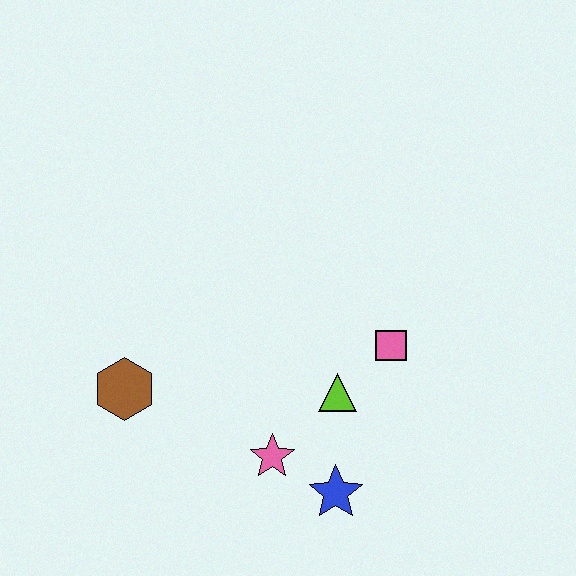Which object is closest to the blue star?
The pink star is closest to the blue star.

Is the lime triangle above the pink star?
Yes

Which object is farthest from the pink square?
The brown hexagon is farthest from the pink square.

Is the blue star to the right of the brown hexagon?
Yes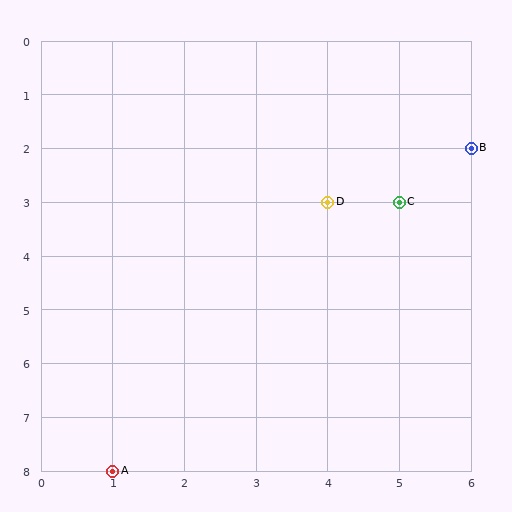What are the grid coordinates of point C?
Point C is at grid coordinates (5, 3).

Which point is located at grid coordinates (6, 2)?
Point B is at (6, 2).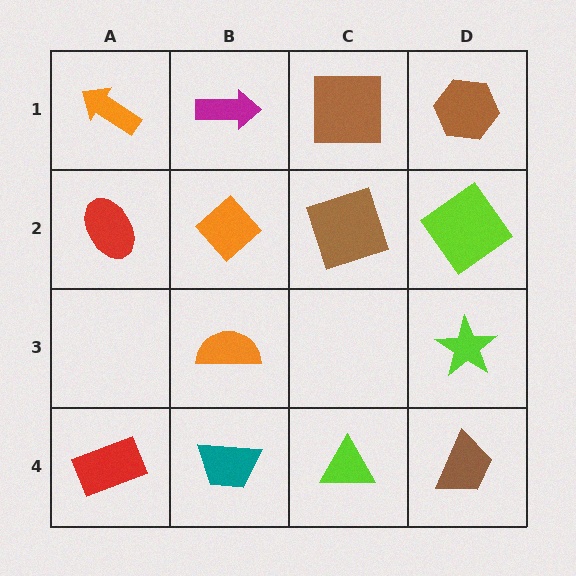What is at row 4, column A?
A red rectangle.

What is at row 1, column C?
A brown square.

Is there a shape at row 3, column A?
No, that cell is empty.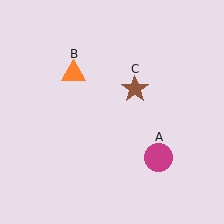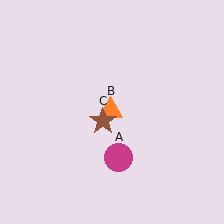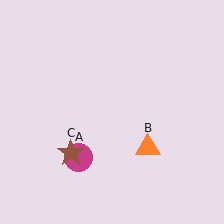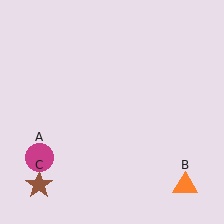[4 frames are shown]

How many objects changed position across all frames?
3 objects changed position: magenta circle (object A), orange triangle (object B), brown star (object C).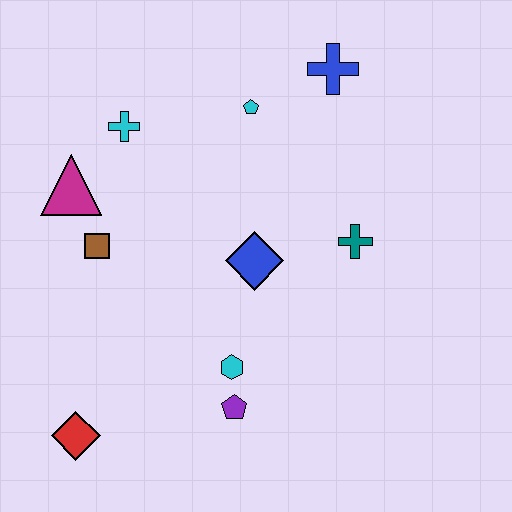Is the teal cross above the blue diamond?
Yes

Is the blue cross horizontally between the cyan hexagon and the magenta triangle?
No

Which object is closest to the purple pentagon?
The cyan hexagon is closest to the purple pentagon.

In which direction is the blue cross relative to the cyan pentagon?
The blue cross is to the right of the cyan pentagon.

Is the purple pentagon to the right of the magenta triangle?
Yes